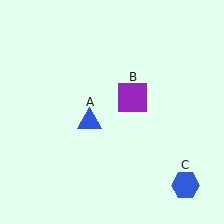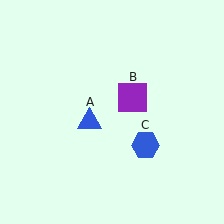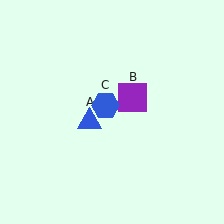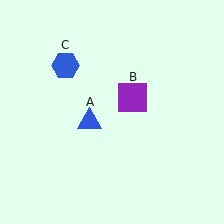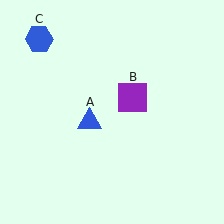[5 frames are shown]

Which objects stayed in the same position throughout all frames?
Blue triangle (object A) and purple square (object B) remained stationary.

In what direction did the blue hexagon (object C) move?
The blue hexagon (object C) moved up and to the left.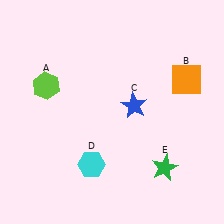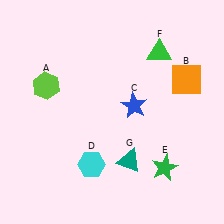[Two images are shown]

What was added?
A green triangle (F), a teal triangle (G) were added in Image 2.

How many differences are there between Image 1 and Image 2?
There are 2 differences between the two images.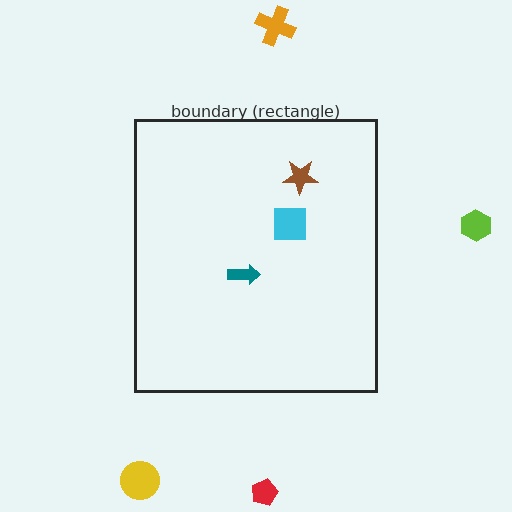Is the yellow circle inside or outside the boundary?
Outside.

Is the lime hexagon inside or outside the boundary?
Outside.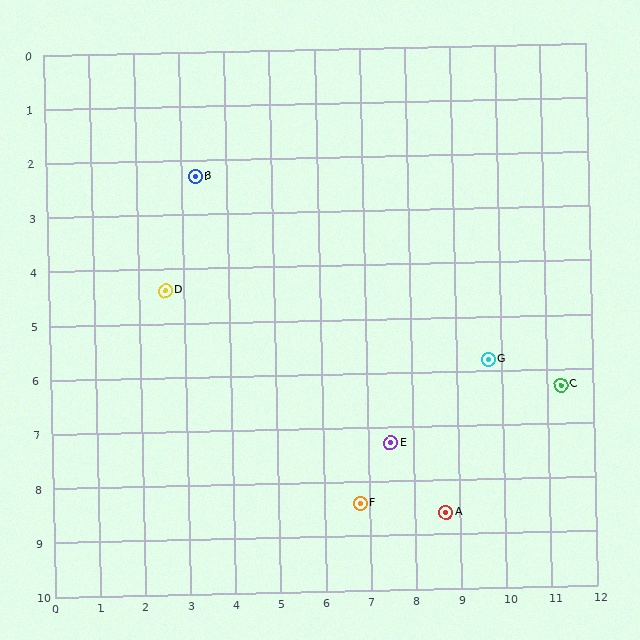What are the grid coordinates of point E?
Point E is at approximately (7.5, 7.3).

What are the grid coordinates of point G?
Point G is at approximately (9.7, 5.8).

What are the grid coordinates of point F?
Point F is at approximately (6.8, 8.4).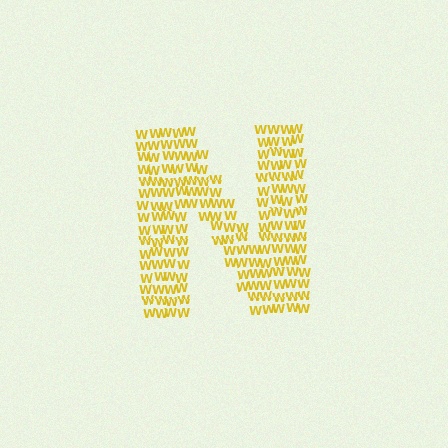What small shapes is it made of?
It is made of small letter W's.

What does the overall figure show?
The overall figure shows the letter N.